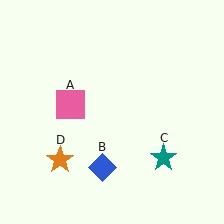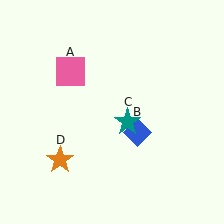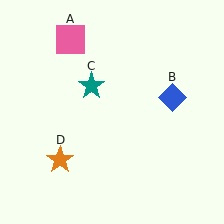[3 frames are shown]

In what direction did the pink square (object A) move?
The pink square (object A) moved up.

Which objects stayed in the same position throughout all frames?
Orange star (object D) remained stationary.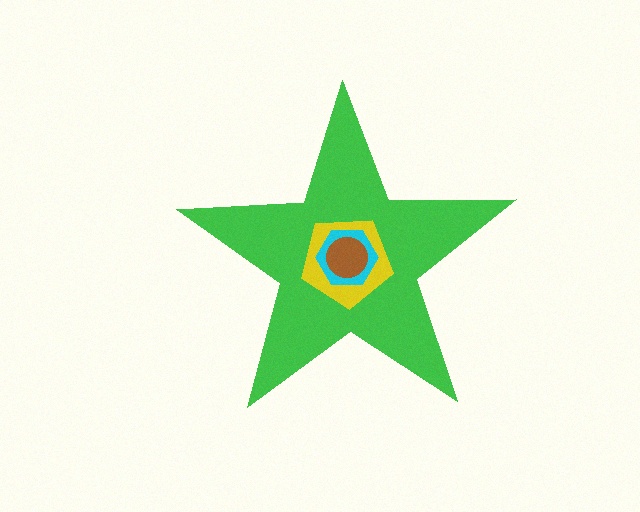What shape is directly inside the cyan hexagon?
The brown circle.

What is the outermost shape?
The green star.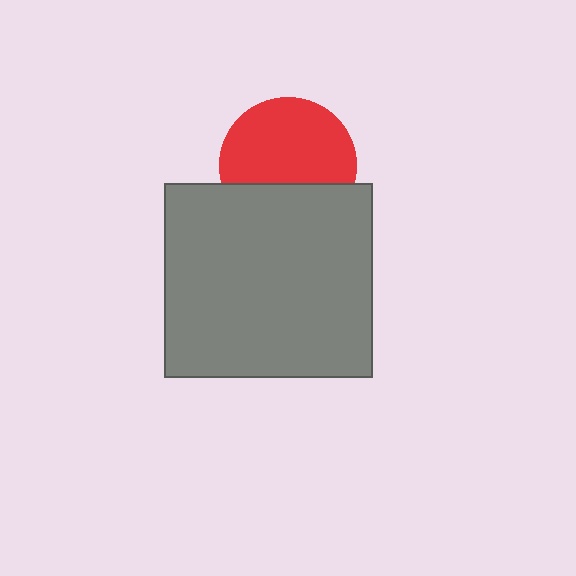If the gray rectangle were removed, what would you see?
You would see the complete red circle.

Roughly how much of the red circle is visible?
Most of it is visible (roughly 67%).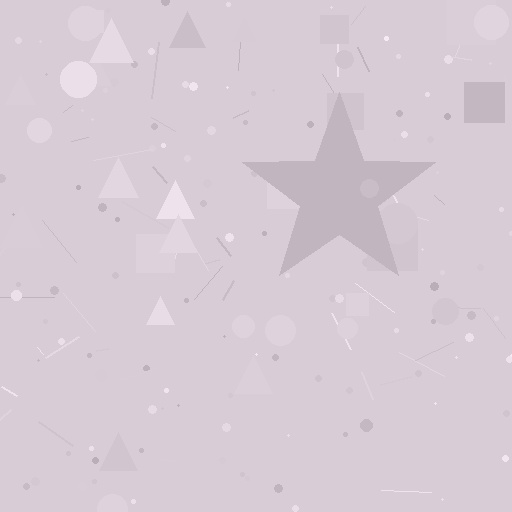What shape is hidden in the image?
A star is hidden in the image.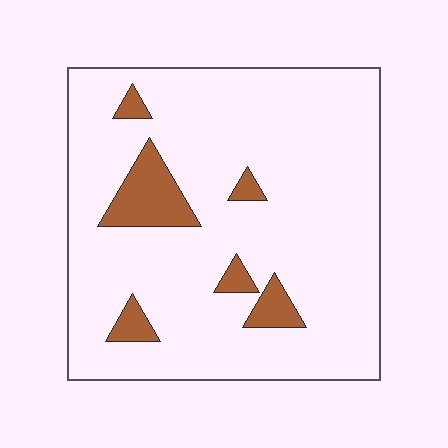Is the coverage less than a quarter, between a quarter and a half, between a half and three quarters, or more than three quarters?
Less than a quarter.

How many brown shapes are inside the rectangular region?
6.